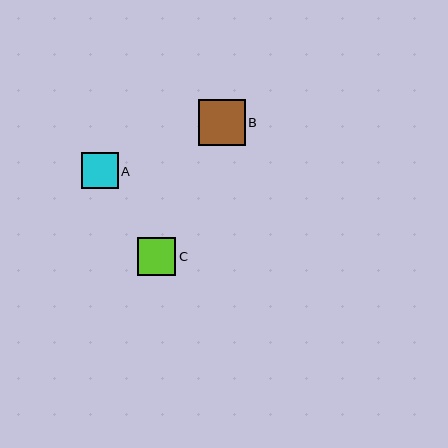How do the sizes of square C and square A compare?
Square C and square A are approximately the same size.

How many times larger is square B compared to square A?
Square B is approximately 1.3 times the size of square A.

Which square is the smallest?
Square A is the smallest with a size of approximately 37 pixels.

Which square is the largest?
Square B is the largest with a size of approximately 46 pixels.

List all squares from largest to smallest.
From largest to smallest: B, C, A.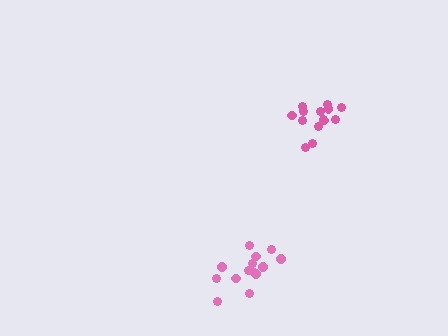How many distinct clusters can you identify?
There are 2 distinct clusters.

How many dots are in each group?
Group 1: 14 dots, Group 2: 14 dots (28 total).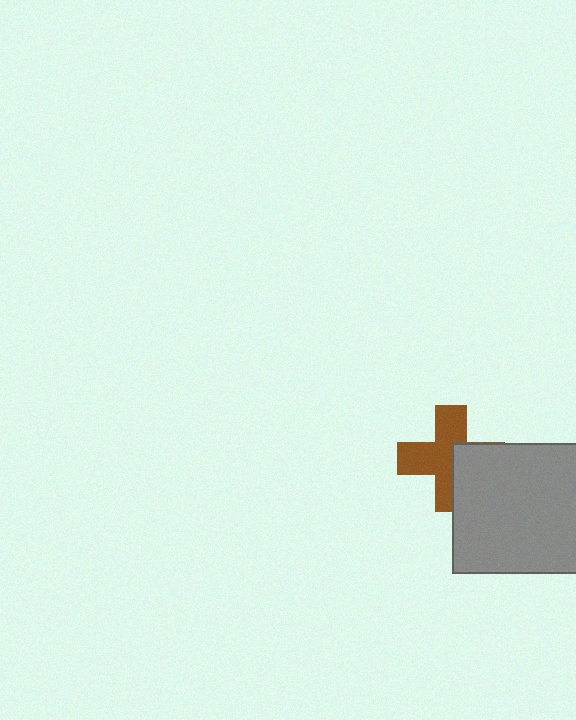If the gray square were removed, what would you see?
You would see the complete brown cross.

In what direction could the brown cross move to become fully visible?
The brown cross could move left. That would shift it out from behind the gray square entirely.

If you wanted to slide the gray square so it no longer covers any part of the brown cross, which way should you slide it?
Slide it right — that is the most direct way to separate the two shapes.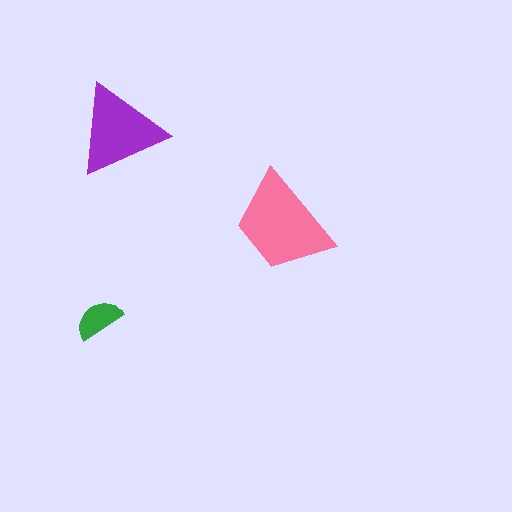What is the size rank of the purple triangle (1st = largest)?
2nd.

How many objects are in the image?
There are 3 objects in the image.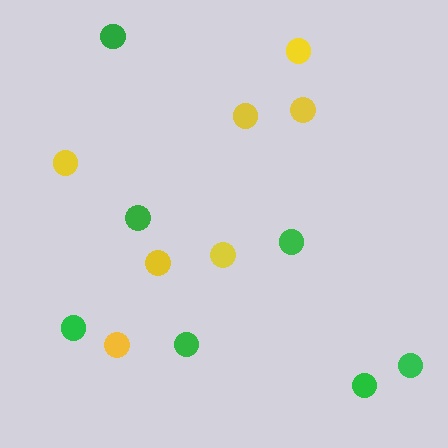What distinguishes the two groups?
There are 2 groups: one group of green circles (7) and one group of yellow circles (7).